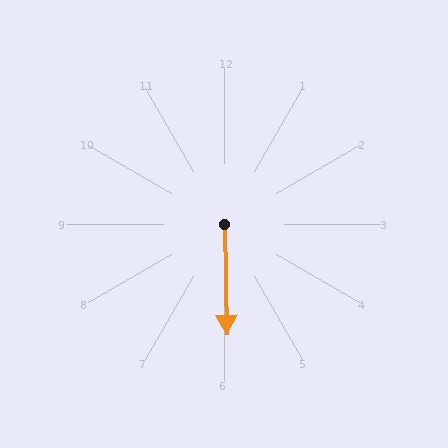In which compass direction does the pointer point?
South.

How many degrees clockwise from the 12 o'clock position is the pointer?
Approximately 179 degrees.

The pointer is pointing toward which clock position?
Roughly 6 o'clock.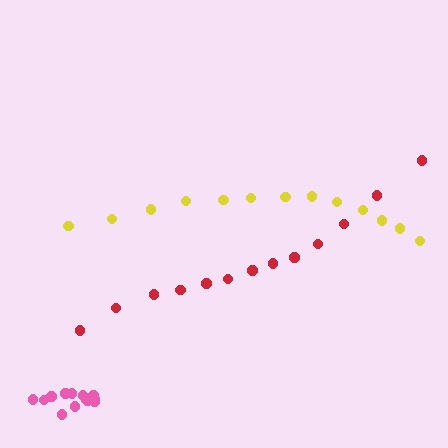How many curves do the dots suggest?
There are 3 distinct paths.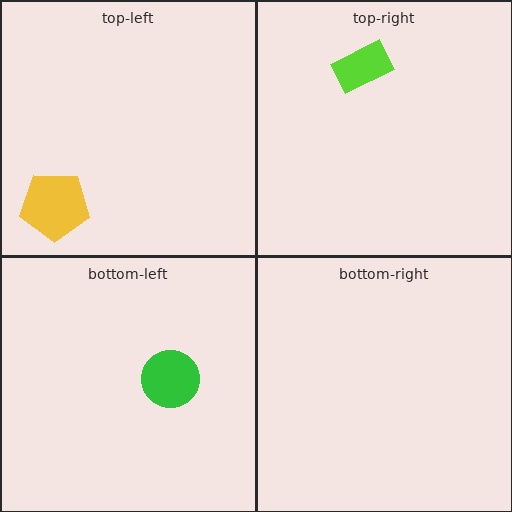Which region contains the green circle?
The bottom-left region.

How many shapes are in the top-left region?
1.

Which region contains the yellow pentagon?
The top-left region.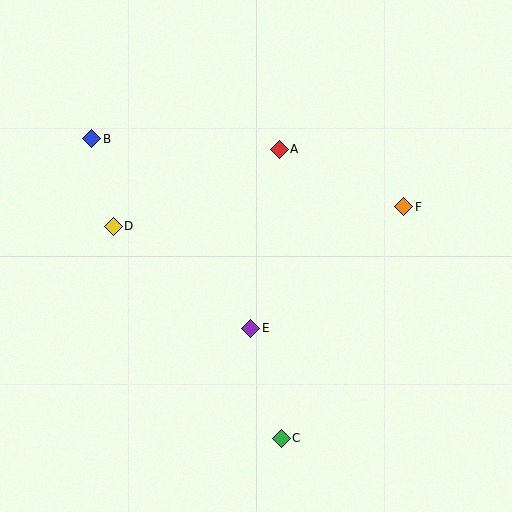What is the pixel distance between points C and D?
The distance between C and D is 271 pixels.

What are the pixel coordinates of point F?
Point F is at (404, 207).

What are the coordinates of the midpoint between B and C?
The midpoint between B and C is at (186, 288).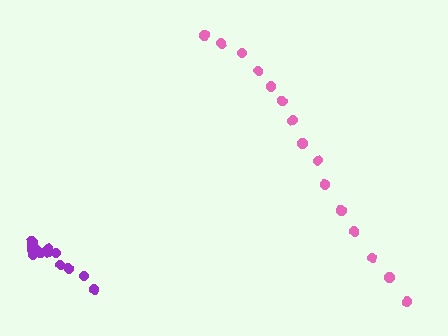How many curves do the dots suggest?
There are 2 distinct paths.